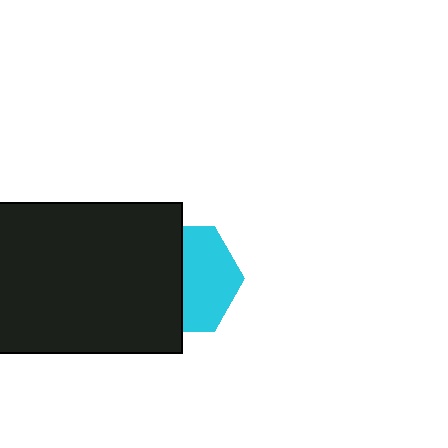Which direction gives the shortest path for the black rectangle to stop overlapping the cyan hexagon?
Moving left gives the shortest separation.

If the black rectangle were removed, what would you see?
You would see the complete cyan hexagon.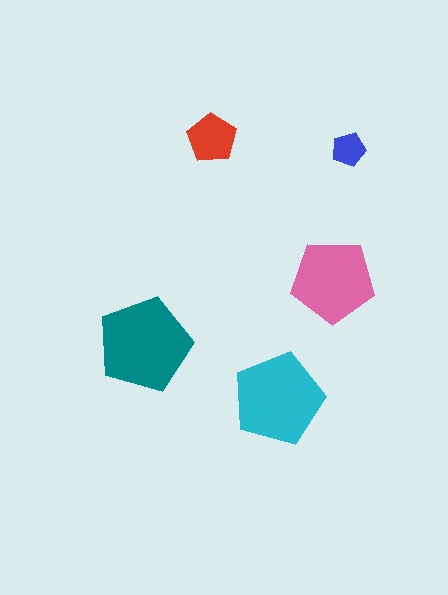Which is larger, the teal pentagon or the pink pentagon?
The teal one.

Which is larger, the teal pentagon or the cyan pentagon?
The teal one.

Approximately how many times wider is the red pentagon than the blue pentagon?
About 1.5 times wider.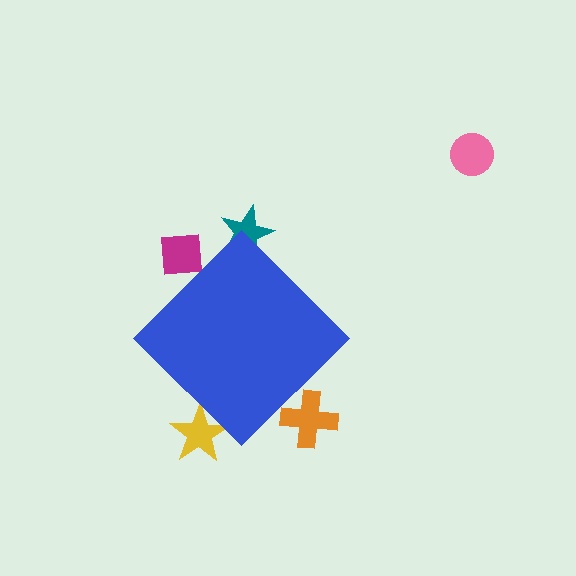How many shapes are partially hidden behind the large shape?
4 shapes are partially hidden.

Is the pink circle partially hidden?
No, the pink circle is fully visible.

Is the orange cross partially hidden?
Yes, the orange cross is partially hidden behind the blue diamond.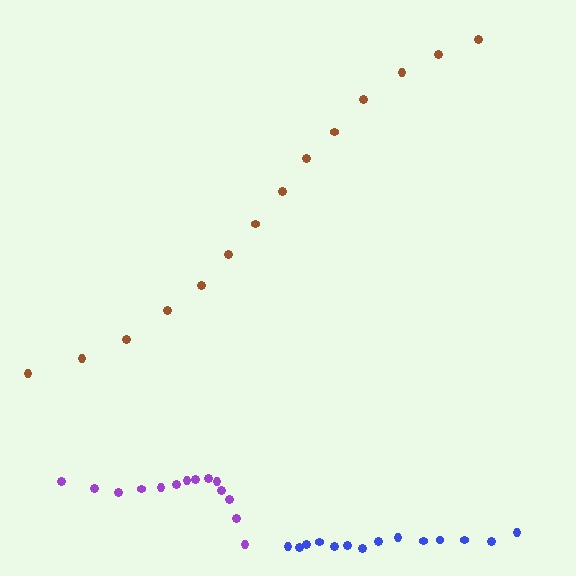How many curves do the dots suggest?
There are 3 distinct paths.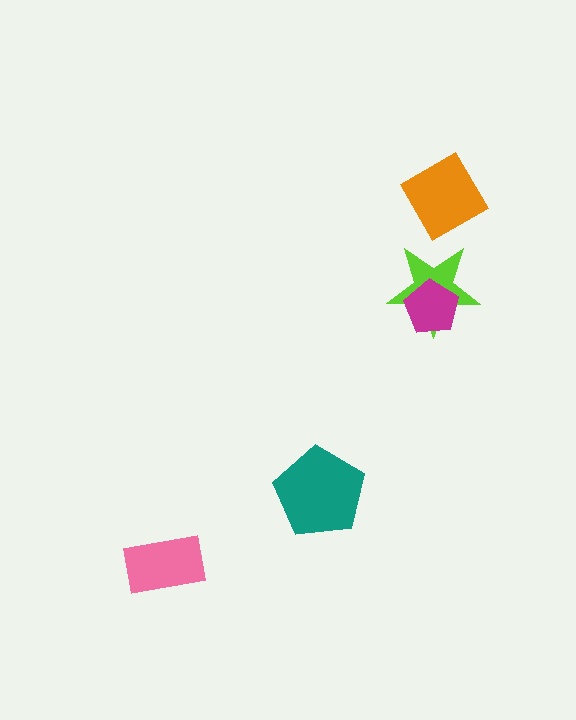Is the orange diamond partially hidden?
No, no other shape covers it.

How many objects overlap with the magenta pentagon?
1 object overlaps with the magenta pentagon.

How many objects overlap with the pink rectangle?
0 objects overlap with the pink rectangle.